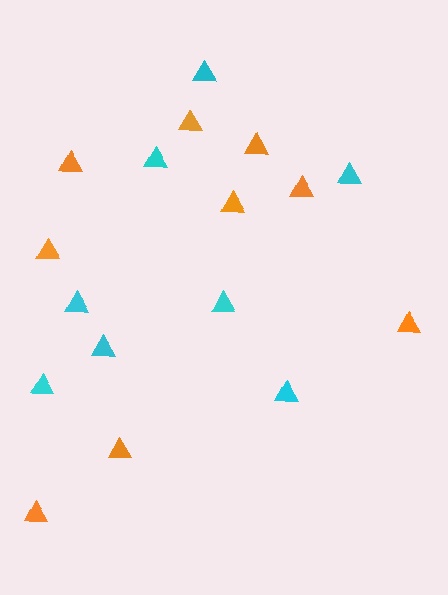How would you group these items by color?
There are 2 groups: one group of cyan triangles (8) and one group of orange triangles (9).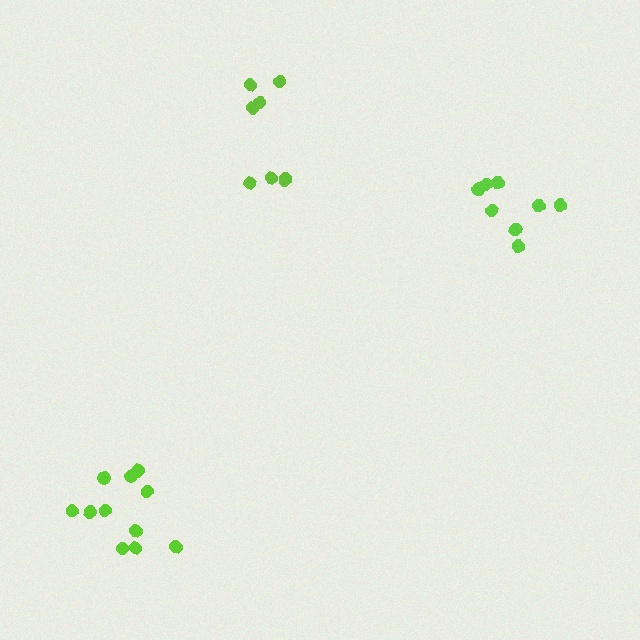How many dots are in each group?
Group 1: 8 dots, Group 2: 11 dots, Group 3: 8 dots (27 total).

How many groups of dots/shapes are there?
There are 3 groups.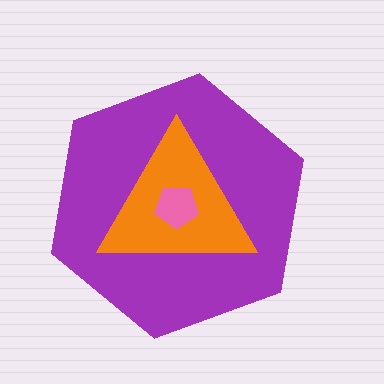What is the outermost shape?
The purple hexagon.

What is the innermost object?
The pink pentagon.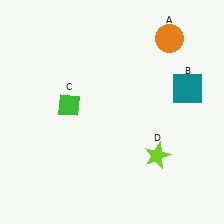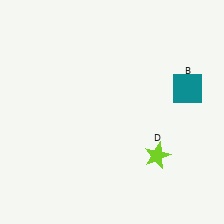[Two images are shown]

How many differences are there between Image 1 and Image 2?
There are 2 differences between the two images.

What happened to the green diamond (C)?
The green diamond (C) was removed in Image 2. It was in the top-left area of Image 1.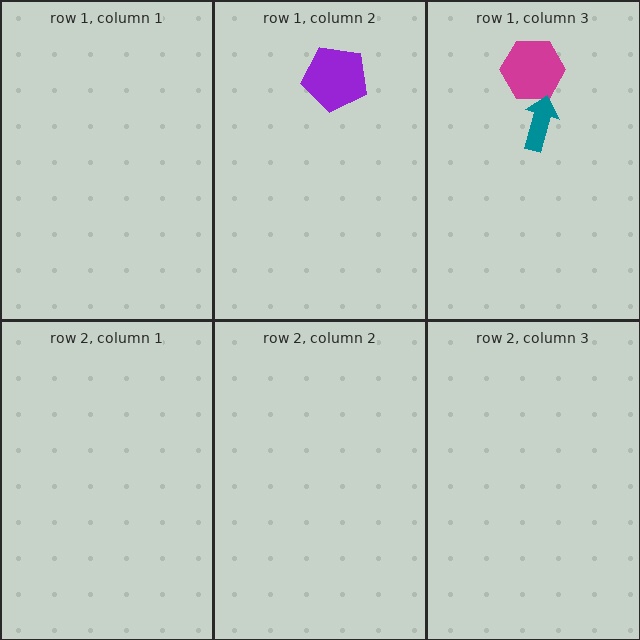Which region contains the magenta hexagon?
The row 1, column 3 region.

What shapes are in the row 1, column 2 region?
The purple pentagon.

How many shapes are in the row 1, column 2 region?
1.